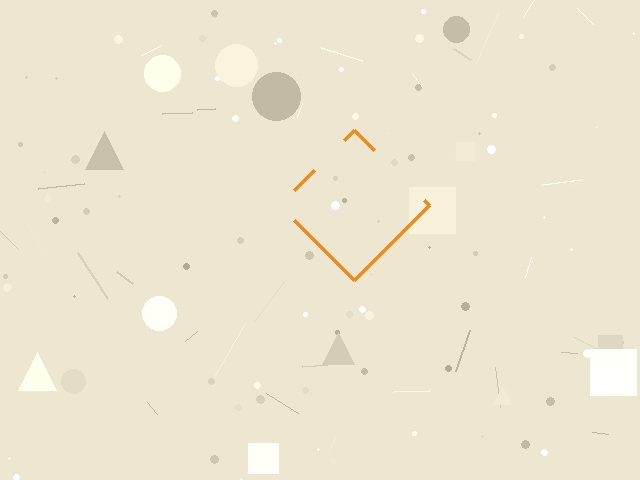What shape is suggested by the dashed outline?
The dashed outline suggests a diamond.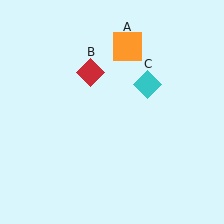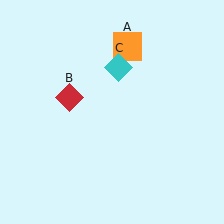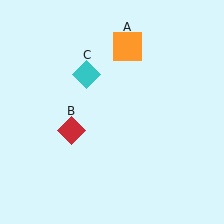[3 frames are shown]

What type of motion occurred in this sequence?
The red diamond (object B), cyan diamond (object C) rotated counterclockwise around the center of the scene.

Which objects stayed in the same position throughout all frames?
Orange square (object A) remained stationary.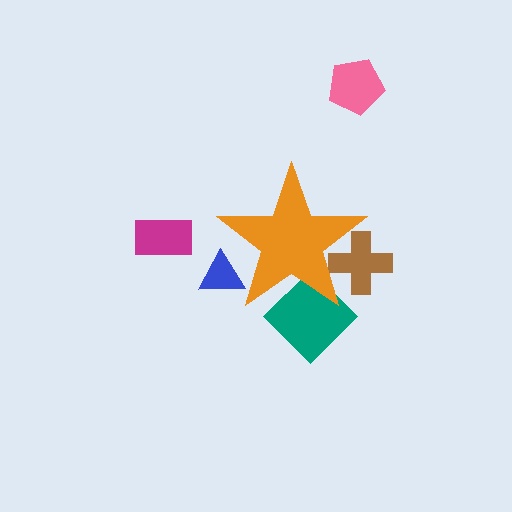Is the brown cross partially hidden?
Yes, the brown cross is partially hidden behind the orange star.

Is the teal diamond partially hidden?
Yes, the teal diamond is partially hidden behind the orange star.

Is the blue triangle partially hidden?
Yes, the blue triangle is partially hidden behind the orange star.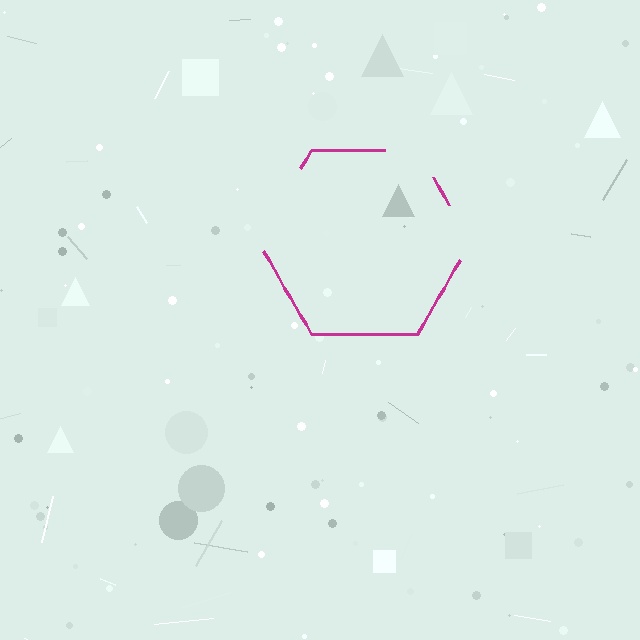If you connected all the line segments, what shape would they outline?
They would outline a hexagon.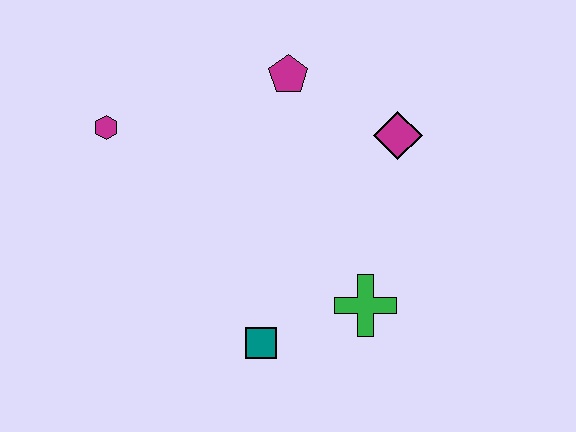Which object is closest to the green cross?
The teal square is closest to the green cross.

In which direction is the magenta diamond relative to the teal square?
The magenta diamond is above the teal square.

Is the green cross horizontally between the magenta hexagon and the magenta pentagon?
No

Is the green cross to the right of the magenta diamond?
No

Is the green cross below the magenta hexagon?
Yes